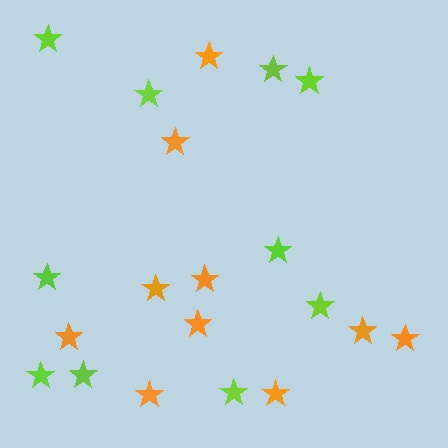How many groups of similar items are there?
There are 2 groups: one group of orange stars (10) and one group of lime stars (10).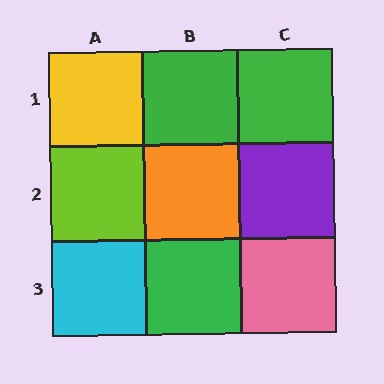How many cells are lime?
1 cell is lime.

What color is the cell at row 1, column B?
Green.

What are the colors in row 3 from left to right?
Cyan, green, pink.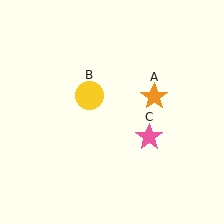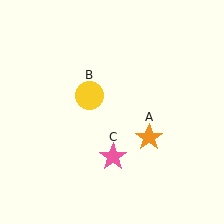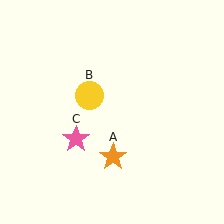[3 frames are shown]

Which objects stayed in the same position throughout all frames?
Yellow circle (object B) remained stationary.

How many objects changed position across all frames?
2 objects changed position: orange star (object A), pink star (object C).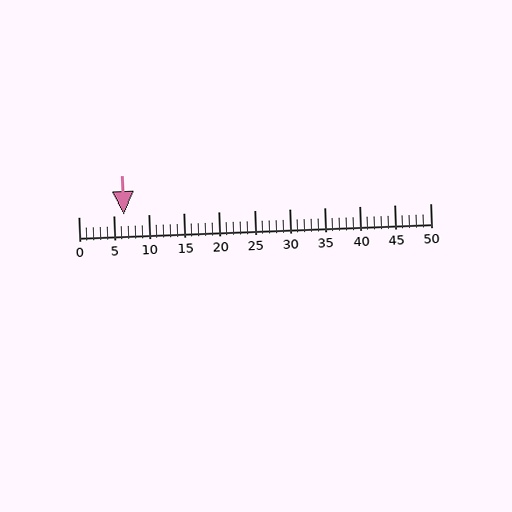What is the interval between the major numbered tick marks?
The major tick marks are spaced 5 units apart.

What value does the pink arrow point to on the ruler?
The pink arrow points to approximately 6.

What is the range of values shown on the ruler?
The ruler shows values from 0 to 50.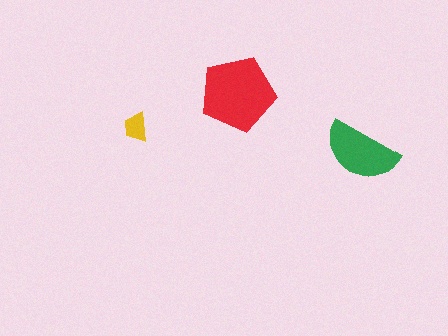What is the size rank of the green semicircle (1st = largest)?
2nd.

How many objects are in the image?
There are 3 objects in the image.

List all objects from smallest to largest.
The yellow trapezoid, the green semicircle, the red pentagon.